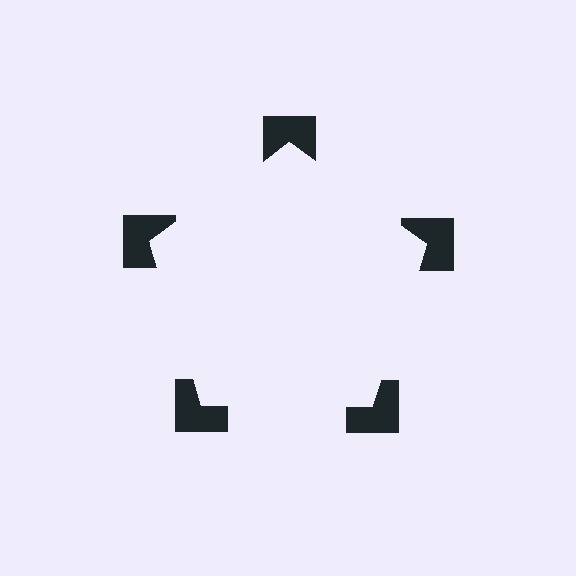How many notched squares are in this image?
There are 5 — one at each vertex of the illusory pentagon.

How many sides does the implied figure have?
5 sides.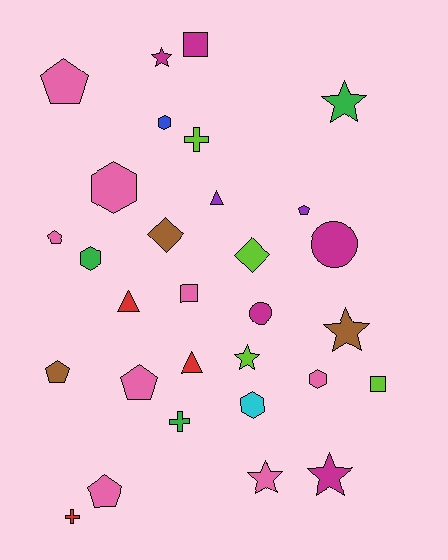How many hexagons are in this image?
There are 5 hexagons.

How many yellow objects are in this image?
There are no yellow objects.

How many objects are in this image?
There are 30 objects.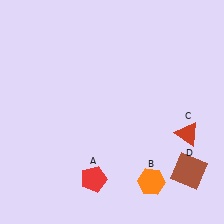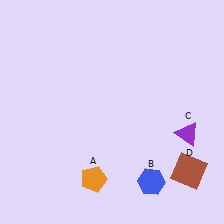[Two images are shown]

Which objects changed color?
A changed from red to orange. B changed from orange to blue. C changed from red to purple.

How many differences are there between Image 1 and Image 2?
There are 3 differences between the two images.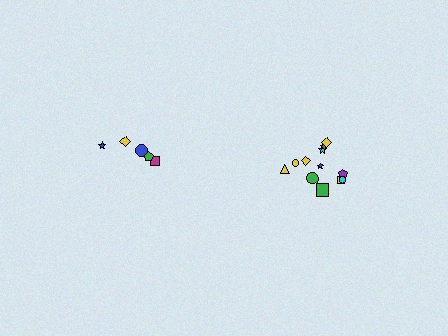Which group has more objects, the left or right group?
The right group.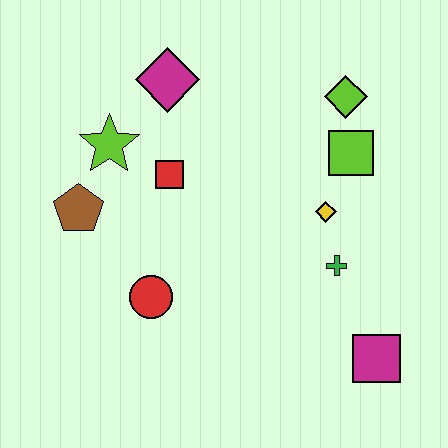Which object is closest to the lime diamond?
The lime square is closest to the lime diamond.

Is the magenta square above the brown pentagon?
No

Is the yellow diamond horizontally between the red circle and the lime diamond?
Yes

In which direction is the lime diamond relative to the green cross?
The lime diamond is above the green cross.